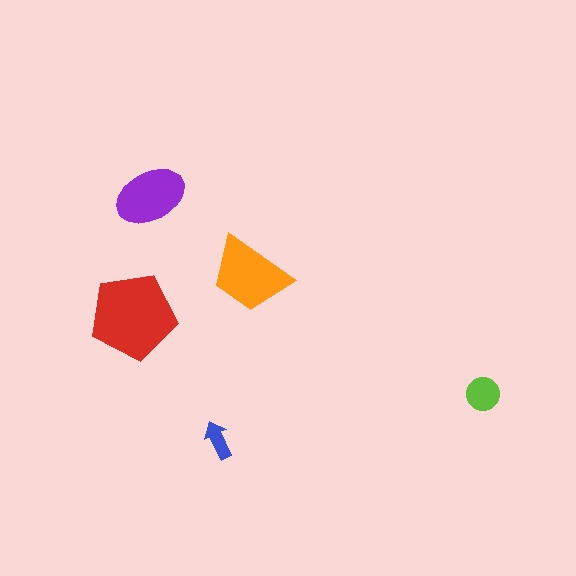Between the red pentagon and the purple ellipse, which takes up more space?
The red pentagon.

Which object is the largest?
The red pentagon.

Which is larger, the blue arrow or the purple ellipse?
The purple ellipse.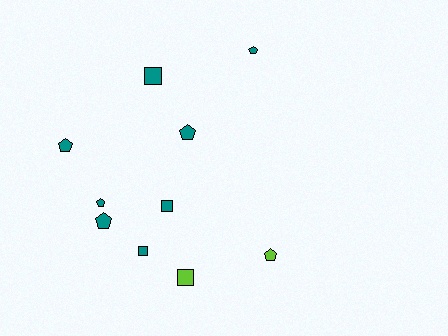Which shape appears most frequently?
Pentagon, with 6 objects.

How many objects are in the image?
There are 10 objects.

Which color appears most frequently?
Teal, with 8 objects.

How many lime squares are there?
There is 1 lime square.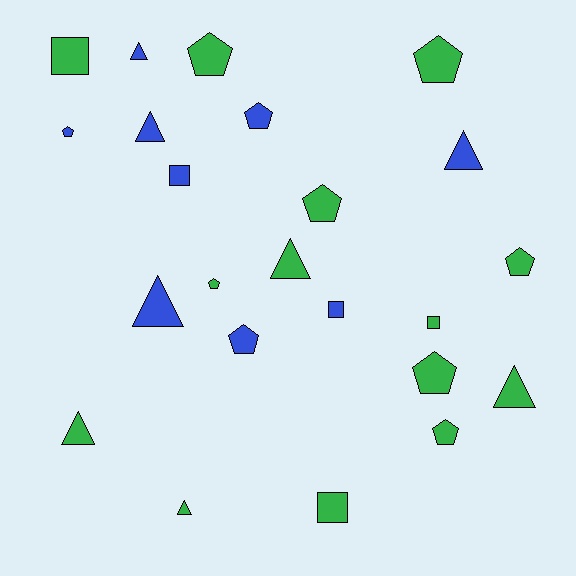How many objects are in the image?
There are 23 objects.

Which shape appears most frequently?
Pentagon, with 10 objects.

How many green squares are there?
There are 3 green squares.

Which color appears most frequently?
Green, with 14 objects.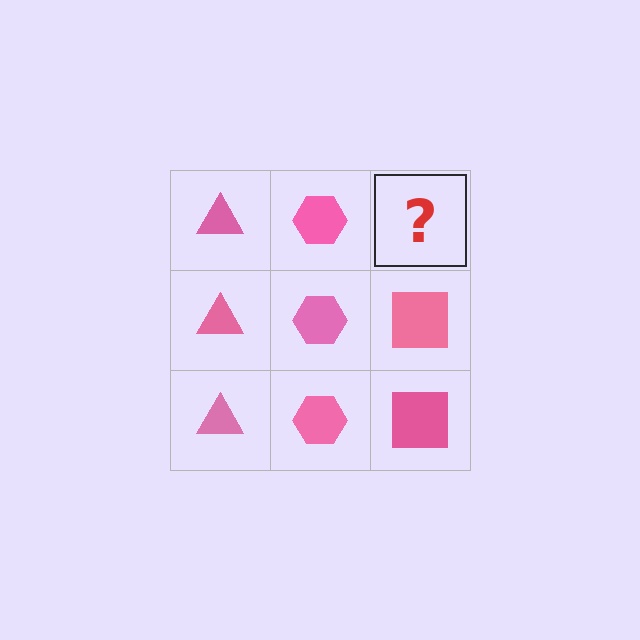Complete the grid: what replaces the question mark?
The question mark should be replaced with a pink square.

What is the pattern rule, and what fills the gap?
The rule is that each column has a consistent shape. The gap should be filled with a pink square.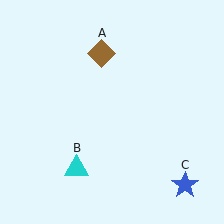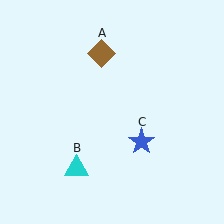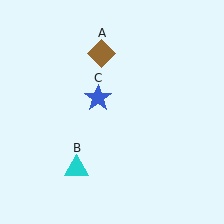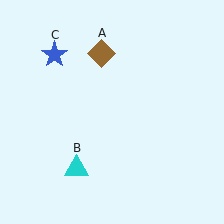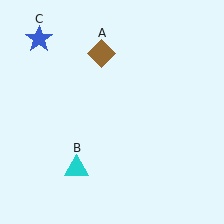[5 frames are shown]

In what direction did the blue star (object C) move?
The blue star (object C) moved up and to the left.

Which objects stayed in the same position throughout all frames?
Brown diamond (object A) and cyan triangle (object B) remained stationary.